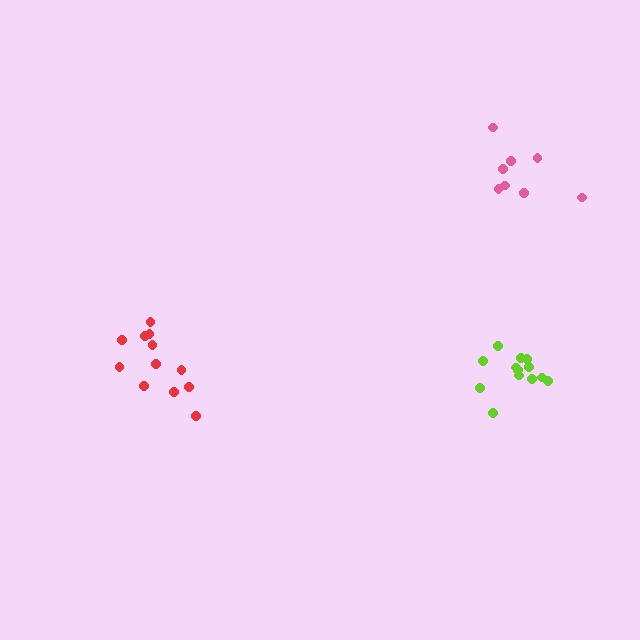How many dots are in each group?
Group 1: 12 dots, Group 2: 8 dots, Group 3: 13 dots (33 total).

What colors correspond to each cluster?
The clusters are colored: red, pink, lime.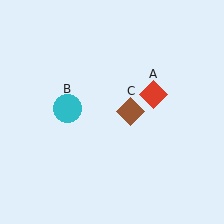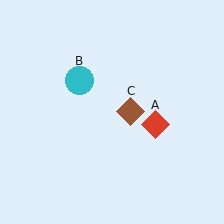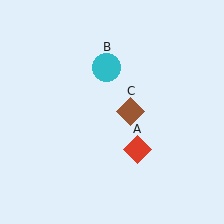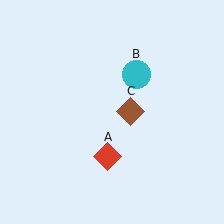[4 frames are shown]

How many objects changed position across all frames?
2 objects changed position: red diamond (object A), cyan circle (object B).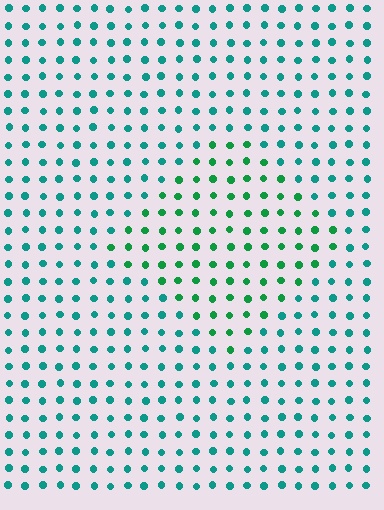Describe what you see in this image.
The image is filled with small teal elements in a uniform arrangement. A diamond-shaped region is visible where the elements are tinted to a slightly different hue, forming a subtle color boundary.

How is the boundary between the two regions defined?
The boundary is defined purely by a slight shift in hue (about 32 degrees). Spacing, size, and orientation are identical on both sides.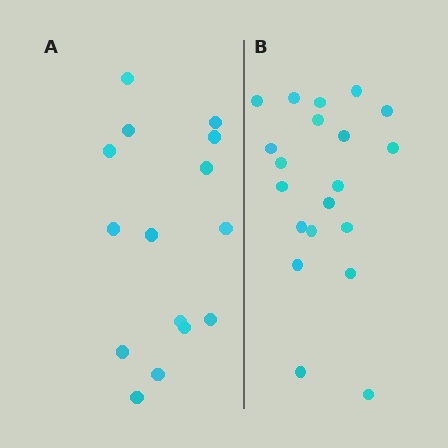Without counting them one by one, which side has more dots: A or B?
Region B (the right region) has more dots.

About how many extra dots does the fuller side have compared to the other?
Region B has about 5 more dots than region A.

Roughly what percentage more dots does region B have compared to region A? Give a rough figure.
About 35% more.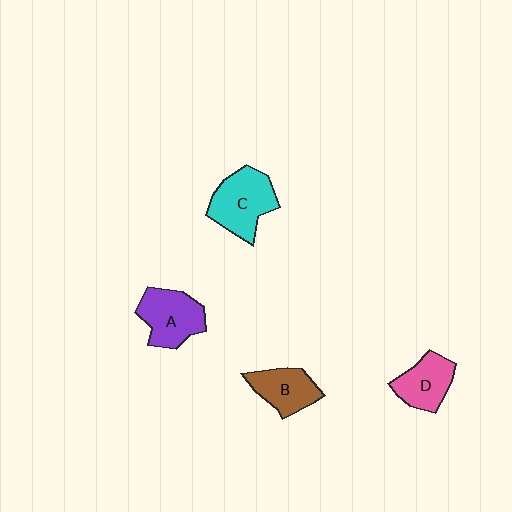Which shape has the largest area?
Shape C (cyan).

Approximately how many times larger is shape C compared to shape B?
Approximately 1.4 times.